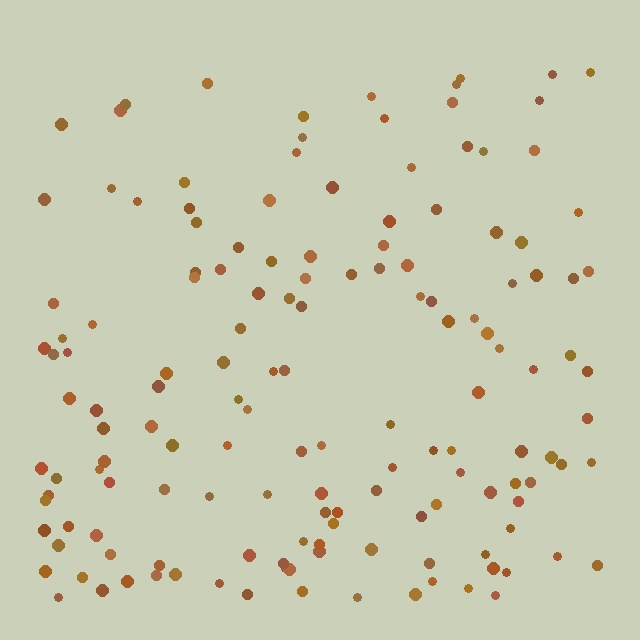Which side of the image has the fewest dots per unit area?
The top.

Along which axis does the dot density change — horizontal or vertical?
Vertical.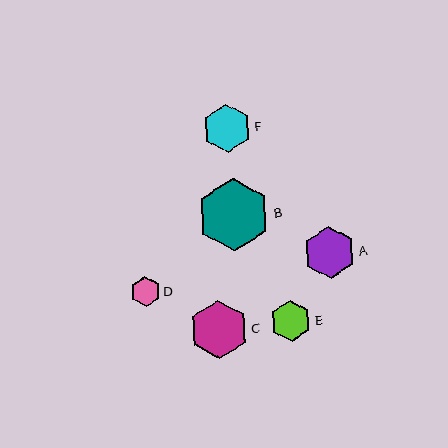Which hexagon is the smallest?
Hexagon D is the smallest with a size of approximately 30 pixels.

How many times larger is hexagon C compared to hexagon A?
Hexagon C is approximately 1.1 times the size of hexagon A.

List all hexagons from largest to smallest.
From largest to smallest: B, C, A, F, E, D.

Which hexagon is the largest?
Hexagon B is the largest with a size of approximately 73 pixels.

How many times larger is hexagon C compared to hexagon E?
Hexagon C is approximately 1.4 times the size of hexagon E.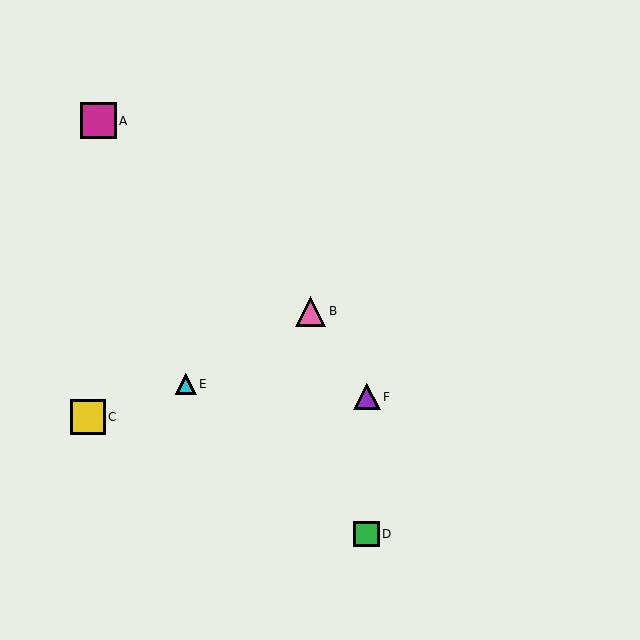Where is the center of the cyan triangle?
The center of the cyan triangle is at (186, 384).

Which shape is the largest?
The magenta square (labeled A) is the largest.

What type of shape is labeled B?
Shape B is a pink triangle.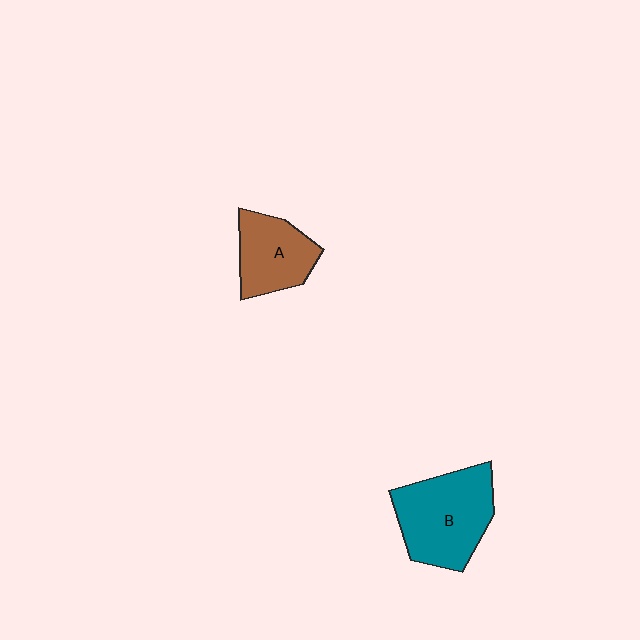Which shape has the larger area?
Shape B (teal).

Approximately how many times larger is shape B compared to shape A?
Approximately 1.5 times.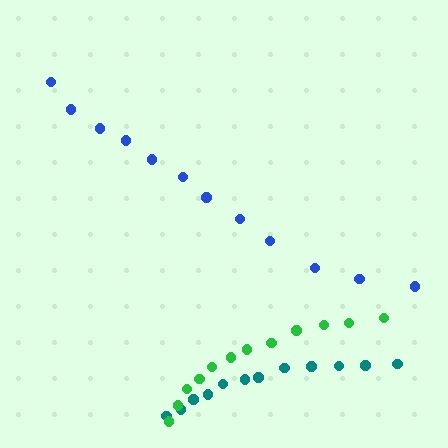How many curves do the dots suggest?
There are 3 distinct paths.